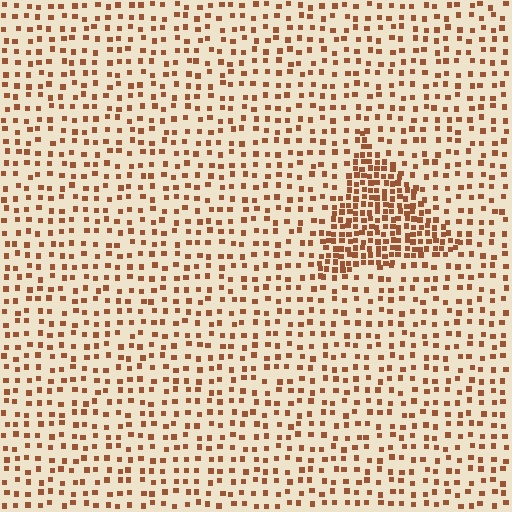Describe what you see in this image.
The image contains small brown elements arranged at two different densities. A triangle-shaped region is visible where the elements are more densely packed than the surrounding area.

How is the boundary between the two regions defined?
The boundary is defined by a change in element density (approximately 2.5x ratio). All elements are the same color, size, and shape.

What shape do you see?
I see a triangle.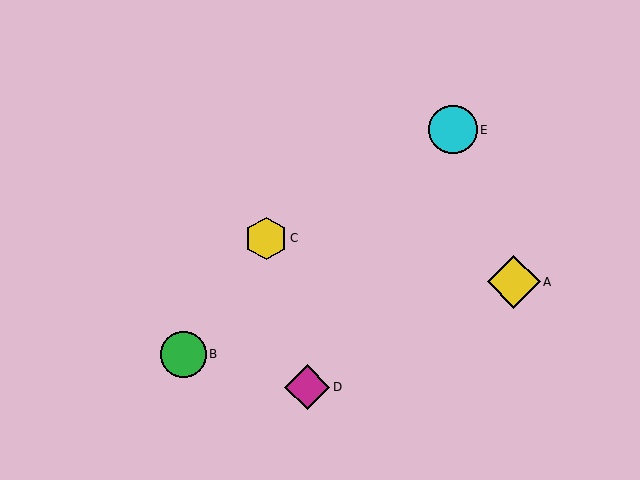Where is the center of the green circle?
The center of the green circle is at (183, 354).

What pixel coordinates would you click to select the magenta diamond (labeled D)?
Click at (307, 387) to select the magenta diamond D.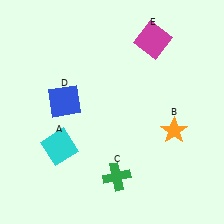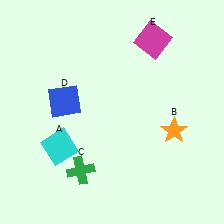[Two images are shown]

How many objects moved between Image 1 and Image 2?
1 object moved between the two images.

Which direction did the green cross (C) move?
The green cross (C) moved left.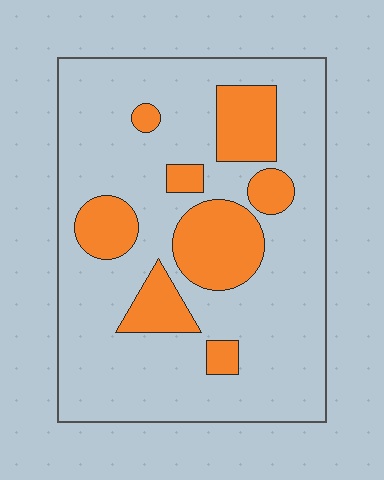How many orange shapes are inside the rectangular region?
8.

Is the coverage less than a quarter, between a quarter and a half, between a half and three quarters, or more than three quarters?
Less than a quarter.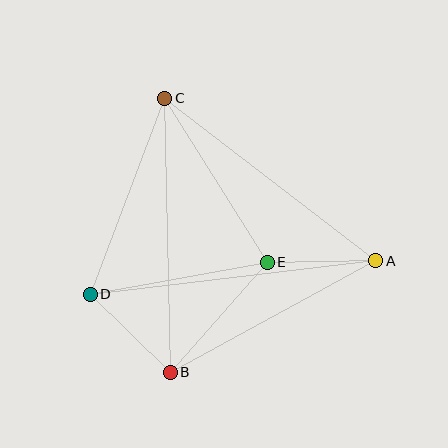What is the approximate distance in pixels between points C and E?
The distance between C and E is approximately 193 pixels.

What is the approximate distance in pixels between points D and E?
The distance between D and E is approximately 180 pixels.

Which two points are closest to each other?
Points A and E are closest to each other.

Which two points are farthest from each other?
Points A and D are farthest from each other.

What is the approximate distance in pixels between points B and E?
The distance between B and E is approximately 147 pixels.